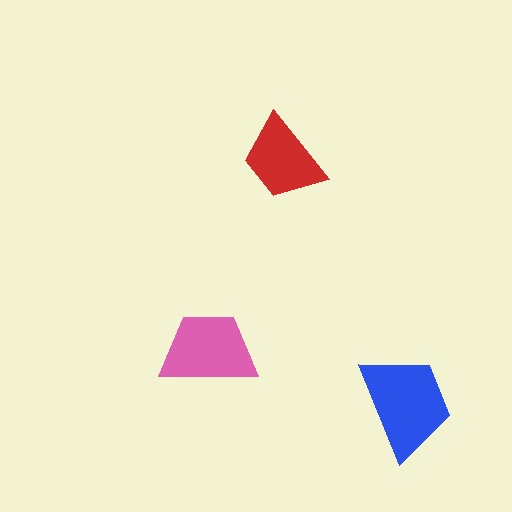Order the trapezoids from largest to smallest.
the blue one, the pink one, the red one.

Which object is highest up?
The red trapezoid is topmost.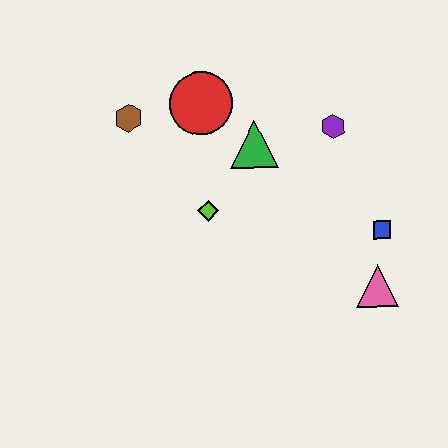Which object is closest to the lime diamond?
The green triangle is closest to the lime diamond.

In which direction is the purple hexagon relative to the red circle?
The purple hexagon is to the right of the red circle.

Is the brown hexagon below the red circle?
Yes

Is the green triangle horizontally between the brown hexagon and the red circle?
No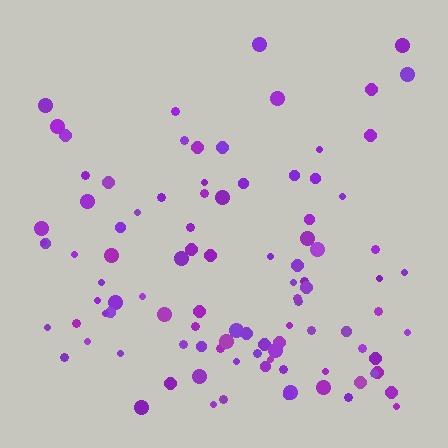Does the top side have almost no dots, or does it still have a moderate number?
Still a moderate number, just noticeably fewer than the bottom.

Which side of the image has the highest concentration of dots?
The bottom.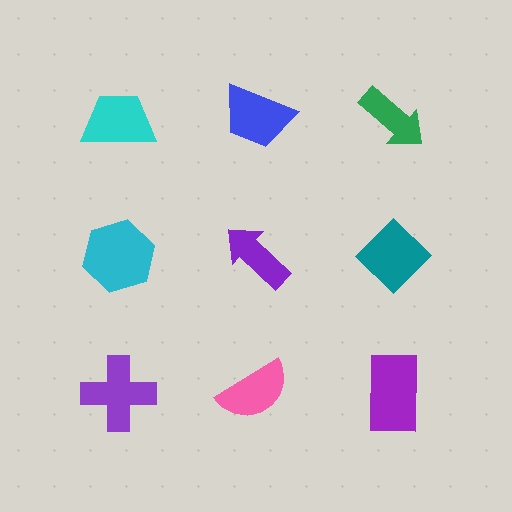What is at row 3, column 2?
A pink semicircle.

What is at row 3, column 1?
A purple cross.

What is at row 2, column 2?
A purple arrow.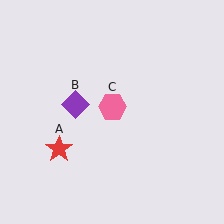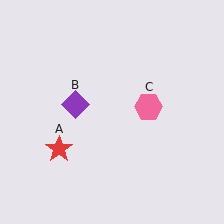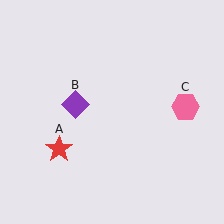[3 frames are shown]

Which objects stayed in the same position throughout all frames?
Red star (object A) and purple diamond (object B) remained stationary.